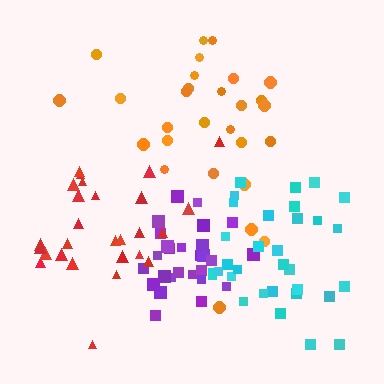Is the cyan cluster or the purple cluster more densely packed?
Purple.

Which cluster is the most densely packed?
Purple.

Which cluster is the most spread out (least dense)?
Orange.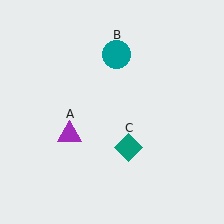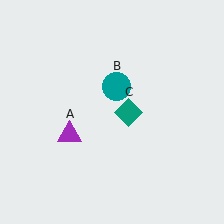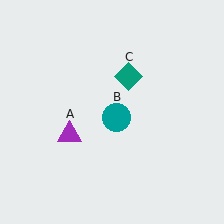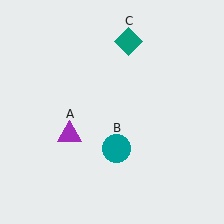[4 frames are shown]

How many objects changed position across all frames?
2 objects changed position: teal circle (object B), teal diamond (object C).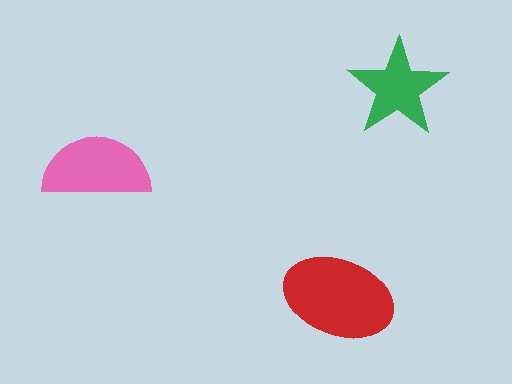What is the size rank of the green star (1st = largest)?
3rd.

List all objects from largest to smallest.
The red ellipse, the pink semicircle, the green star.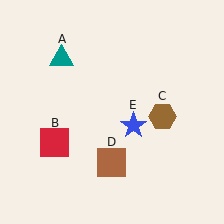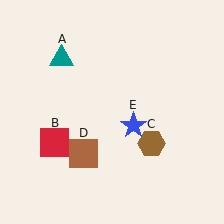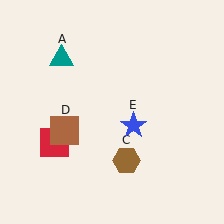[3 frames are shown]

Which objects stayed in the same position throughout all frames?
Teal triangle (object A) and red square (object B) and blue star (object E) remained stationary.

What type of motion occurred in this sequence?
The brown hexagon (object C), brown square (object D) rotated clockwise around the center of the scene.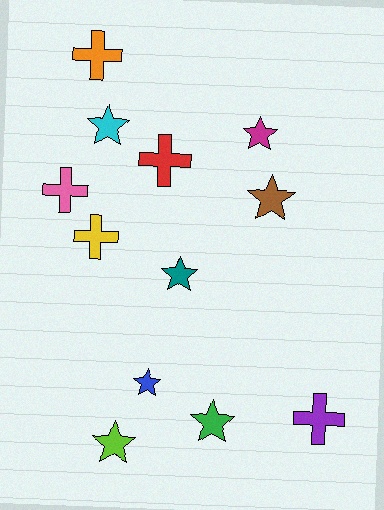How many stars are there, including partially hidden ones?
There are 7 stars.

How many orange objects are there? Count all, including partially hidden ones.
There is 1 orange object.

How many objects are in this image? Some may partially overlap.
There are 12 objects.